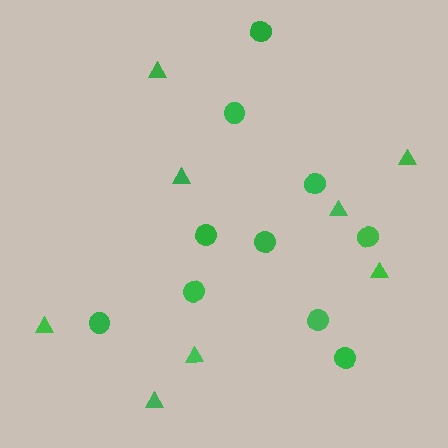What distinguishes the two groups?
There are 2 groups: one group of circles (10) and one group of triangles (8).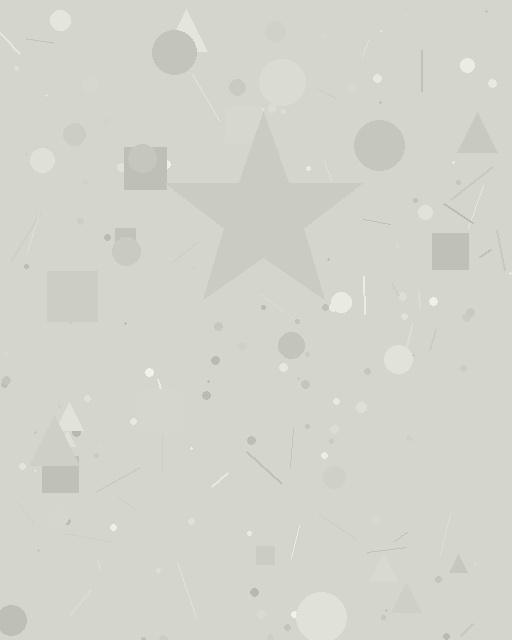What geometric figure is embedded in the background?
A star is embedded in the background.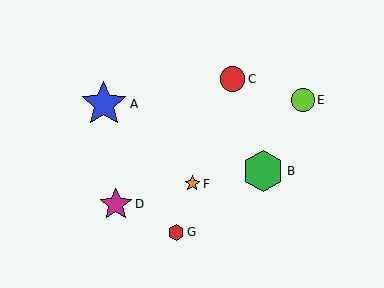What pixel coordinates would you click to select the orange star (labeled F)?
Click at (192, 184) to select the orange star F.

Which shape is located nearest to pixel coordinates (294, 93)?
The lime circle (labeled E) at (303, 100) is nearest to that location.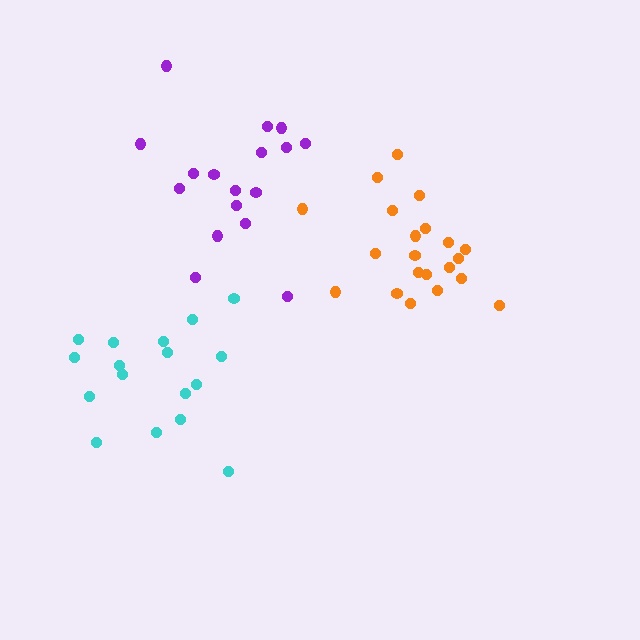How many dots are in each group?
Group 1: 17 dots, Group 2: 21 dots, Group 3: 17 dots (55 total).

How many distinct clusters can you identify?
There are 3 distinct clusters.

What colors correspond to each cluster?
The clusters are colored: purple, orange, cyan.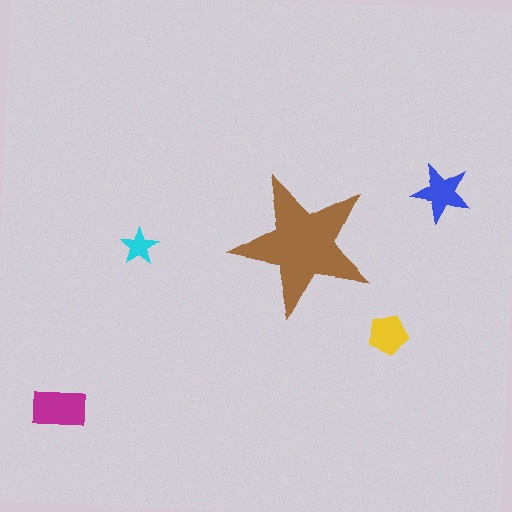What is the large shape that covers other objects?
A brown star.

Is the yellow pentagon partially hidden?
No, the yellow pentagon is fully visible.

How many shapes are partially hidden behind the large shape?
0 shapes are partially hidden.